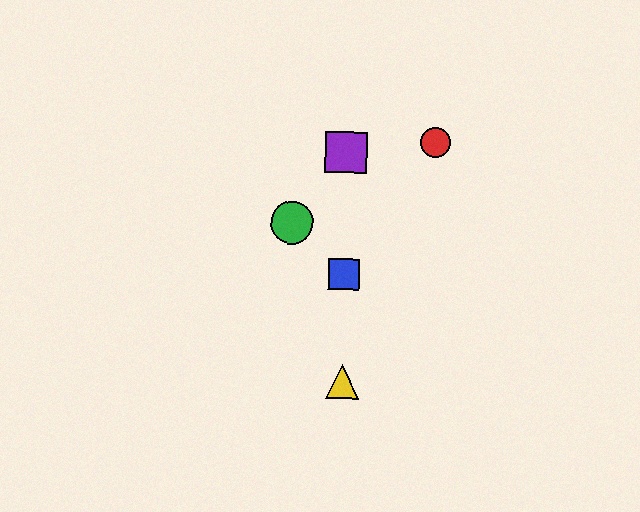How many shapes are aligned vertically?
3 shapes (the blue square, the yellow triangle, the purple square) are aligned vertically.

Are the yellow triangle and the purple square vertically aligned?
Yes, both are at x≈342.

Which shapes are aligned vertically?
The blue square, the yellow triangle, the purple square are aligned vertically.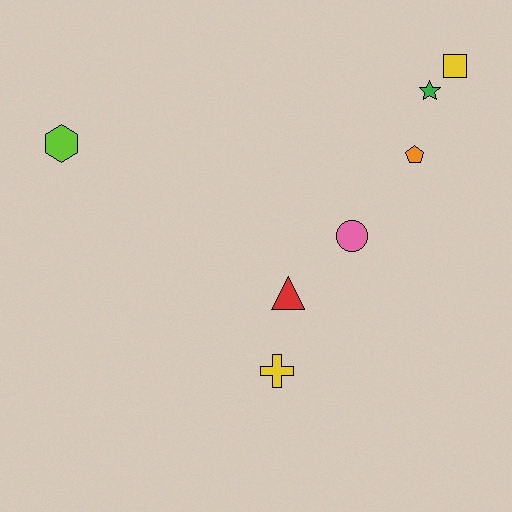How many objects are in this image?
There are 7 objects.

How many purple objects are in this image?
There are no purple objects.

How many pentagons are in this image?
There is 1 pentagon.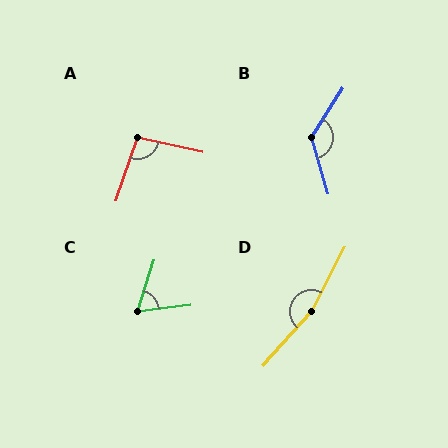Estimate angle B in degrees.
Approximately 131 degrees.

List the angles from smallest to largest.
C (65°), A (96°), B (131°), D (166°).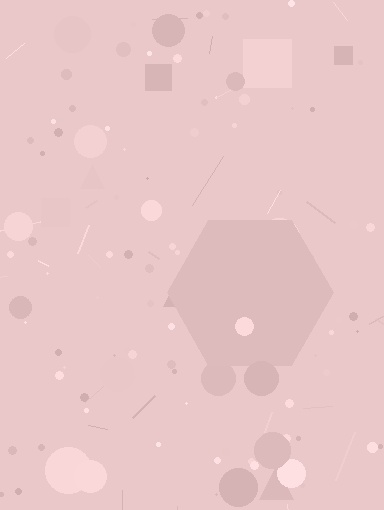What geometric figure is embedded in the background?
A hexagon is embedded in the background.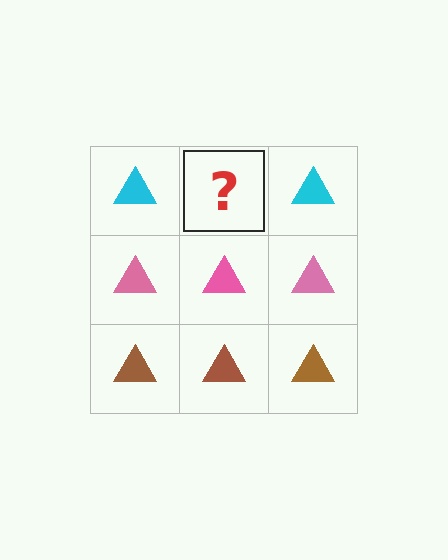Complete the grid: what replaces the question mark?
The question mark should be replaced with a cyan triangle.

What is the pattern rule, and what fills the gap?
The rule is that each row has a consistent color. The gap should be filled with a cyan triangle.